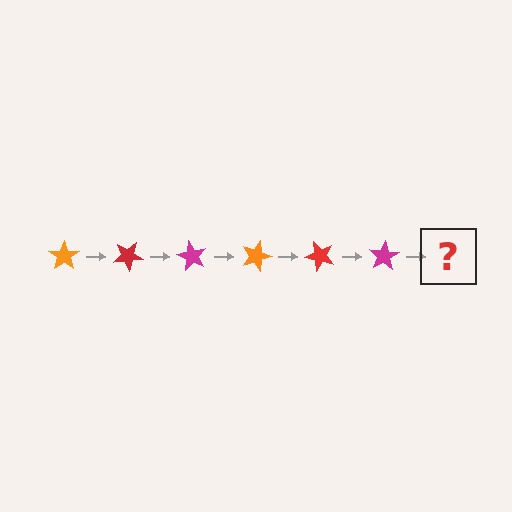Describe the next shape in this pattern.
It should be an orange star, rotated 180 degrees from the start.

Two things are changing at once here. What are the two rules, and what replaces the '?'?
The two rules are that it rotates 30 degrees each step and the color cycles through orange, red, and magenta. The '?' should be an orange star, rotated 180 degrees from the start.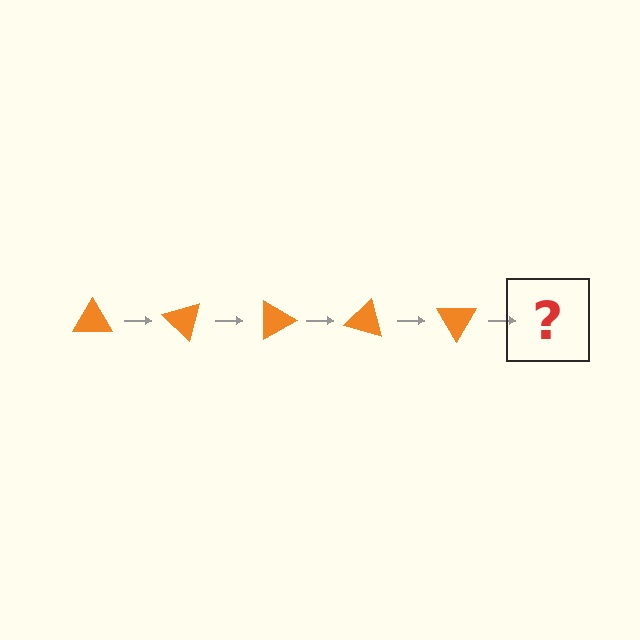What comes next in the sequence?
The next element should be an orange triangle rotated 225 degrees.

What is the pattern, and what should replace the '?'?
The pattern is that the triangle rotates 45 degrees each step. The '?' should be an orange triangle rotated 225 degrees.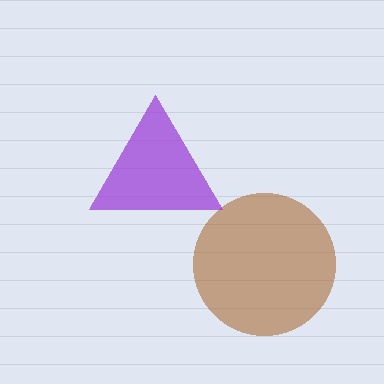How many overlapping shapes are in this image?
There are 2 overlapping shapes in the image.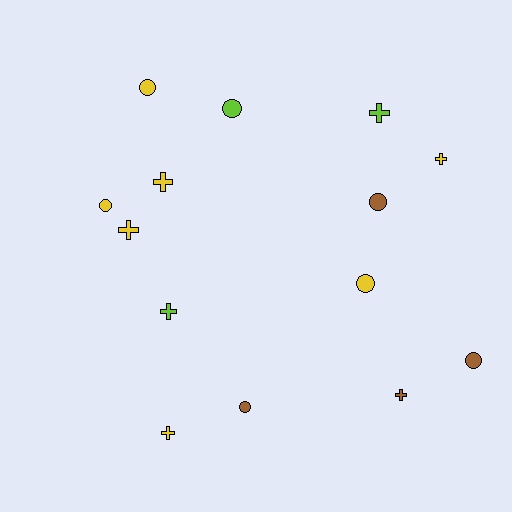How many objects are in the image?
There are 14 objects.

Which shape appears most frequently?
Circle, with 7 objects.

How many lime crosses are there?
There are 2 lime crosses.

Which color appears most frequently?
Yellow, with 7 objects.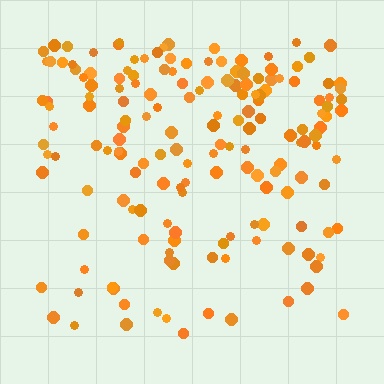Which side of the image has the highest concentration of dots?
The top.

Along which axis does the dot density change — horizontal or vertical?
Vertical.